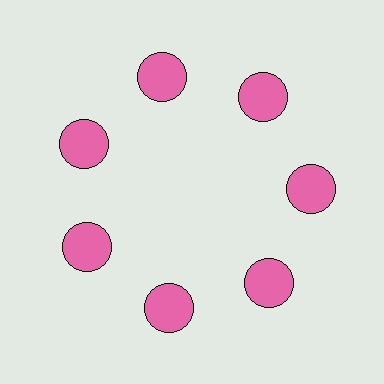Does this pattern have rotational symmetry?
Yes, this pattern has 7-fold rotational symmetry. It looks the same after rotating 51 degrees around the center.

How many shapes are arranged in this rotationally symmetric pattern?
There are 7 shapes, arranged in 7 groups of 1.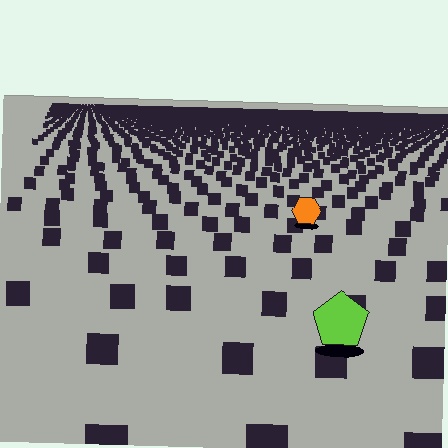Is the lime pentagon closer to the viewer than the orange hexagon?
Yes. The lime pentagon is closer — you can tell from the texture gradient: the ground texture is coarser near it.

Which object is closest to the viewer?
The lime pentagon is closest. The texture marks near it are larger and more spread out.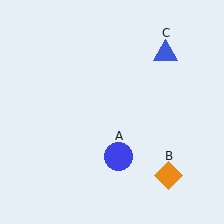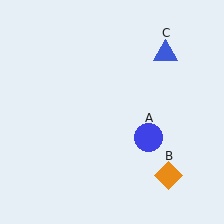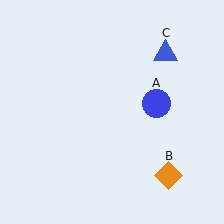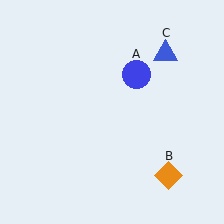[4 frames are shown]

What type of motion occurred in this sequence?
The blue circle (object A) rotated counterclockwise around the center of the scene.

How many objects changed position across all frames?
1 object changed position: blue circle (object A).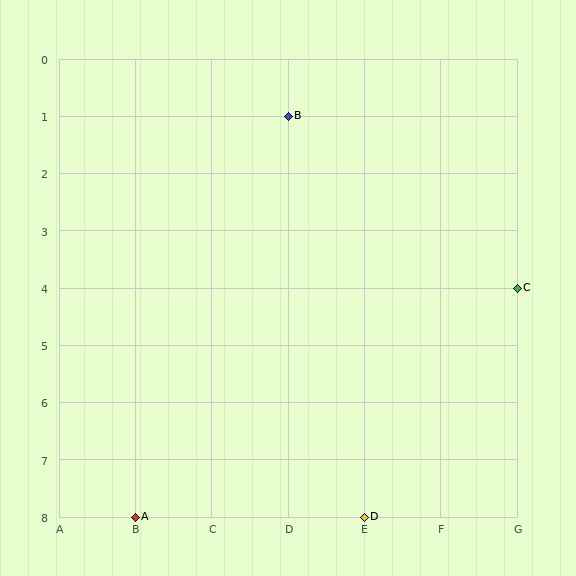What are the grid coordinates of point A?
Point A is at grid coordinates (B, 8).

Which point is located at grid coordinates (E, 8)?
Point D is at (E, 8).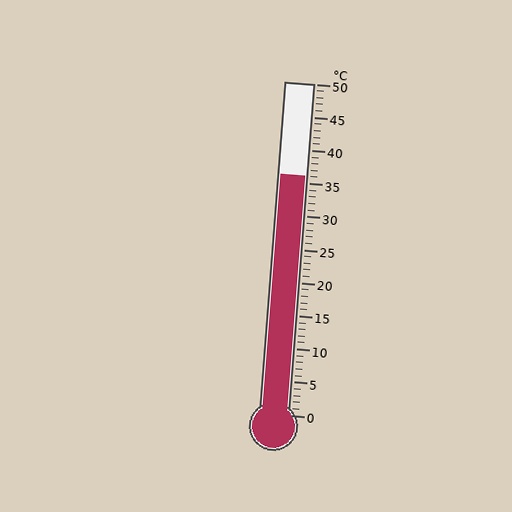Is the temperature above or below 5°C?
The temperature is above 5°C.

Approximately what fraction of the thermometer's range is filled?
The thermometer is filled to approximately 70% of its range.